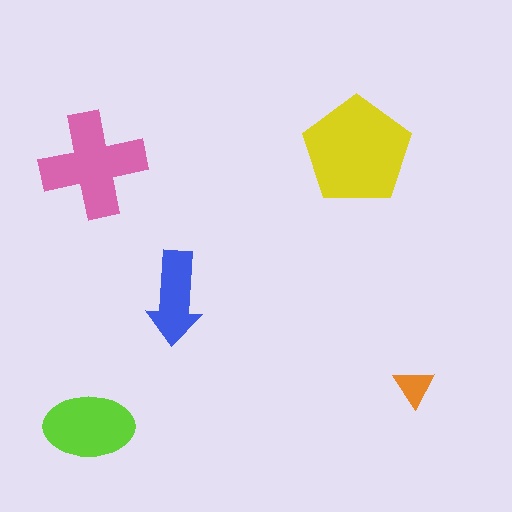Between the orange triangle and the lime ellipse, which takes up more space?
The lime ellipse.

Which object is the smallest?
The orange triangle.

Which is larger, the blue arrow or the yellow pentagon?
The yellow pentagon.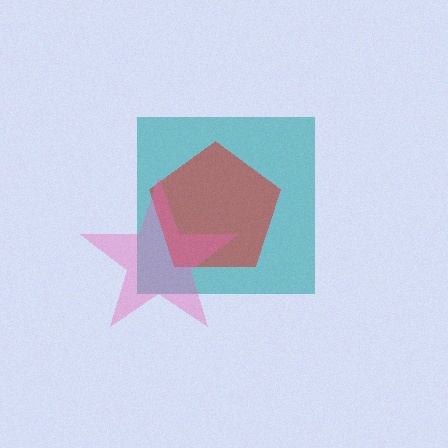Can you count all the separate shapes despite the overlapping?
Yes, there are 3 separate shapes.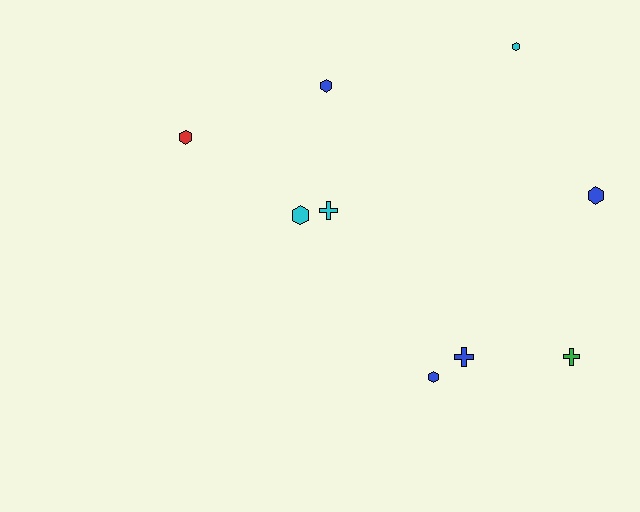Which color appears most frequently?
Blue, with 4 objects.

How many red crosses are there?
There are no red crosses.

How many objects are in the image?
There are 9 objects.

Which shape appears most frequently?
Hexagon, with 6 objects.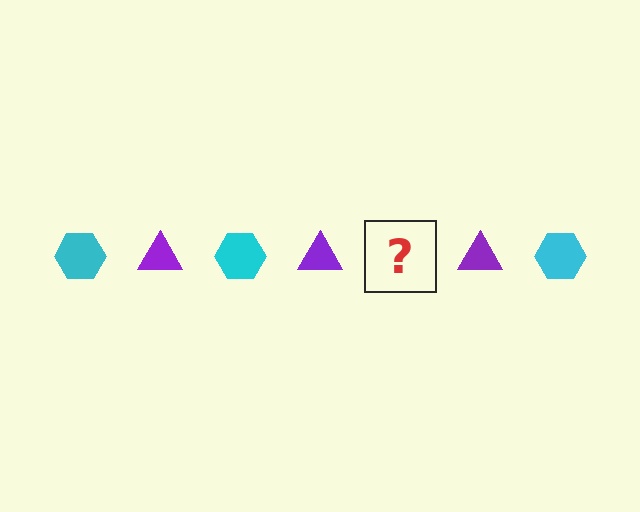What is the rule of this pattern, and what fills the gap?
The rule is that the pattern alternates between cyan hexagon and purple triangle. The gap should be filled with a cyan hexagon.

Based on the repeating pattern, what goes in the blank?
The blank should be a cyan hexagon.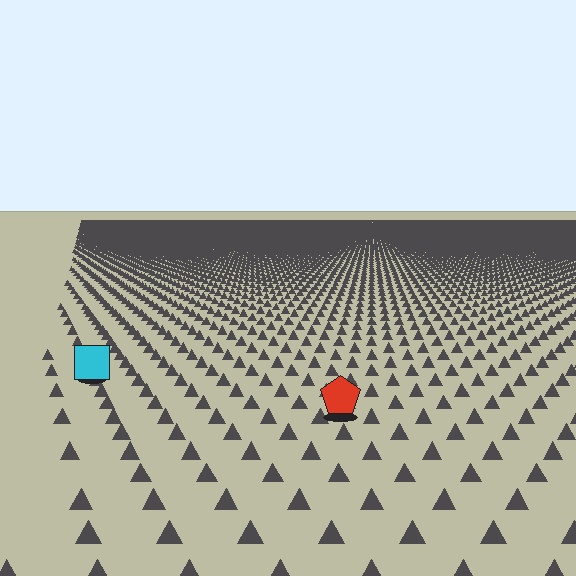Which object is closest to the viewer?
The red pentagon is closest. The texture marks near it are larger and more spread out.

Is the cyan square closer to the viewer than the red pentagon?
No. The red pentagon is closer — you can tell from the texture gradient: the ground texture is coarser near it.